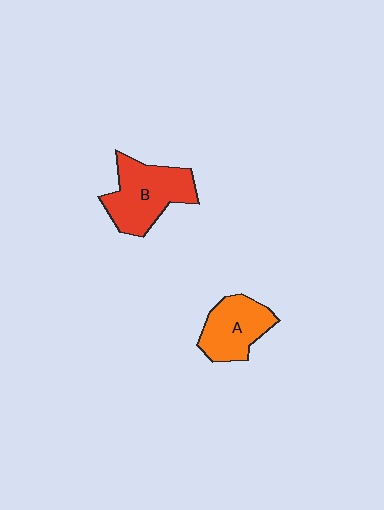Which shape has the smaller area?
Shape A (orange).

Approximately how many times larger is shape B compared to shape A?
Approximately 1.3 times.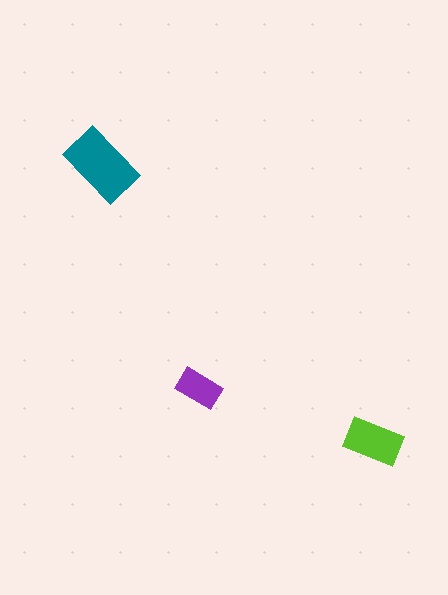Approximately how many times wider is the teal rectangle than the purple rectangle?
About 1.5 times wider.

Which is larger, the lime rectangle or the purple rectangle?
The lime one.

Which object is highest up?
The teal rectangle is topmost.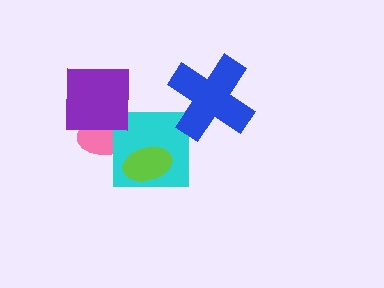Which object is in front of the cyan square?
The lime ellipse is in front of the cyan square.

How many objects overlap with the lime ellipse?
1 object overlaps with the lime ellipse.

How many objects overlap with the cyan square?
2 objects overlap with the cyan square.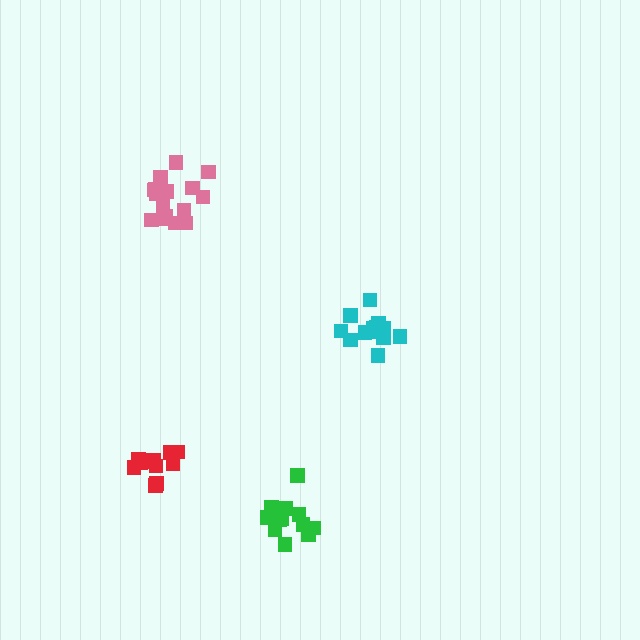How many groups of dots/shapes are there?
There are 4 groups.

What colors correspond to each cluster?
The clusters are colored: cyan, red, pink, green.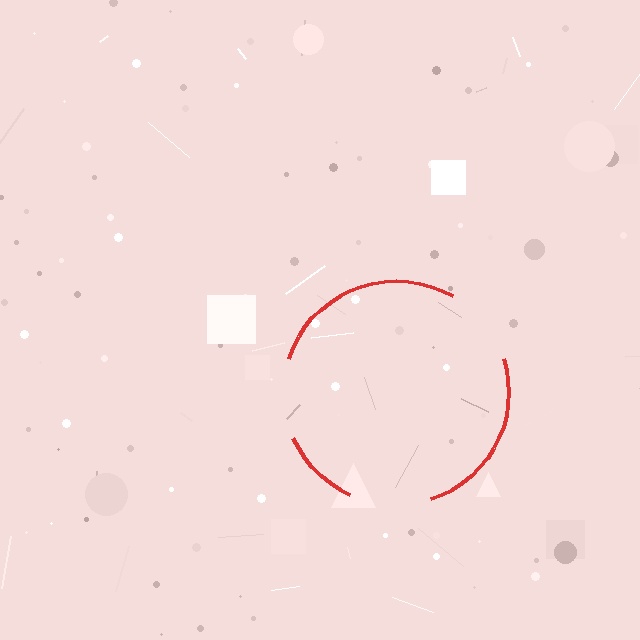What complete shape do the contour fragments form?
The contour fragments form a circle.